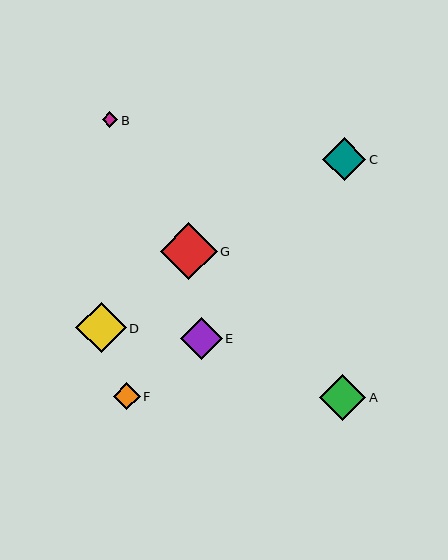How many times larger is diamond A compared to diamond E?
Diamond A is approximately 1.1 times the size of diamond E.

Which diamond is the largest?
Diamond G is the largest with a size of approximately 57 pixels.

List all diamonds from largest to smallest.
From largest to smallest: G, D, A, C, E, F, B.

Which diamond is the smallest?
Diamond B is the smallest with a size of approximately 16 pixels.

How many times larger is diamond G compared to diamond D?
Diamond G is approximately 1.1 times the size of diamond D.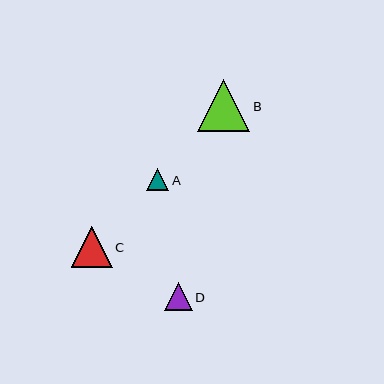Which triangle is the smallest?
Triangle A is the smallest with a size of approximately 22 pixels.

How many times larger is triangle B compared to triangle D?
Triangle B is approximately 1.9 times the size of triangle D.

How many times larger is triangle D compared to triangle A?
Triangle D is approximately 1.2 times the size of triangle A.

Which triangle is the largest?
Triangle B is the largest with a size of approximately 52 pixels.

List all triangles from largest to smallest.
From largest to smallest: B, C, D, A.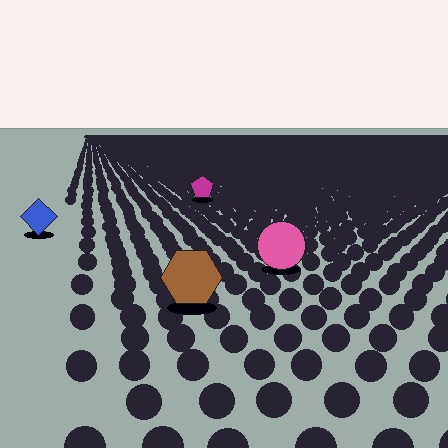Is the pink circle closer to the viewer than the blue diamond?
Yes. The pink circle is closer — you can tell from the texture gradient: the ground texture is coarser near it.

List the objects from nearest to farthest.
From nearest to farthest: the brown hexagon, the pink circle, the blue diamond, the magenta pentagon.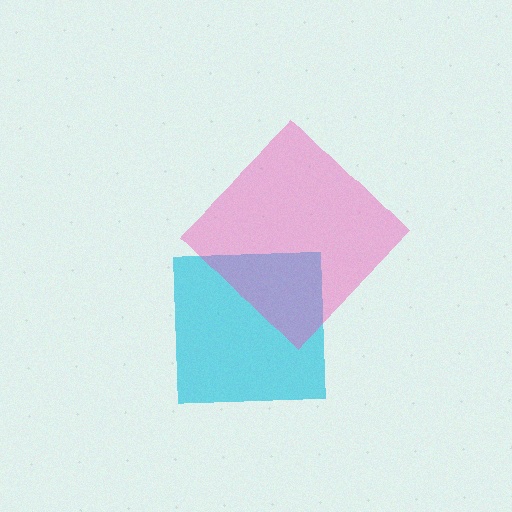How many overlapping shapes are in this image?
There are 2 overlapping shapes in the image.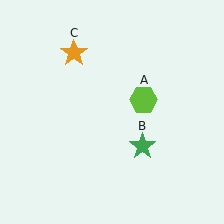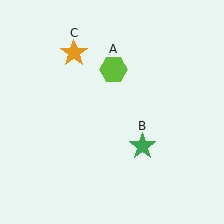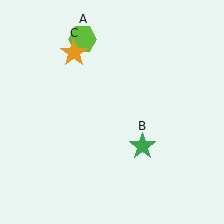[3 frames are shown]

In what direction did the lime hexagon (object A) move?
The lime hexagon (object A) moved up and to the left.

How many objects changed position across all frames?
1 object changed position: lime hexagon (object A).